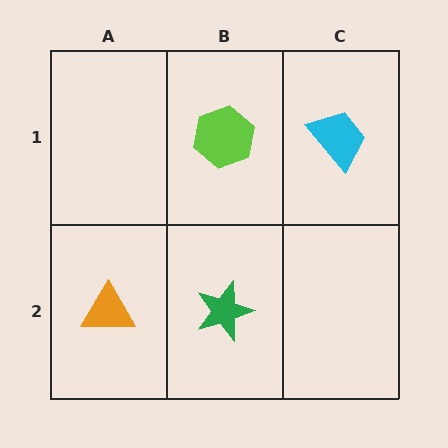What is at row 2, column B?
A green star.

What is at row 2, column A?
An orange triangle.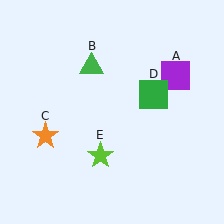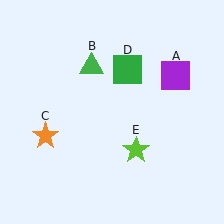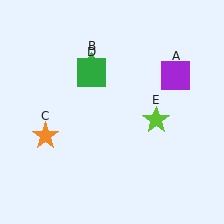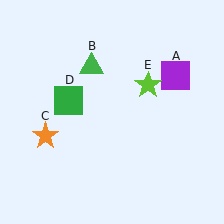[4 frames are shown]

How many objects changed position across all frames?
2 objects changed position: green square (object D), lime star (object E).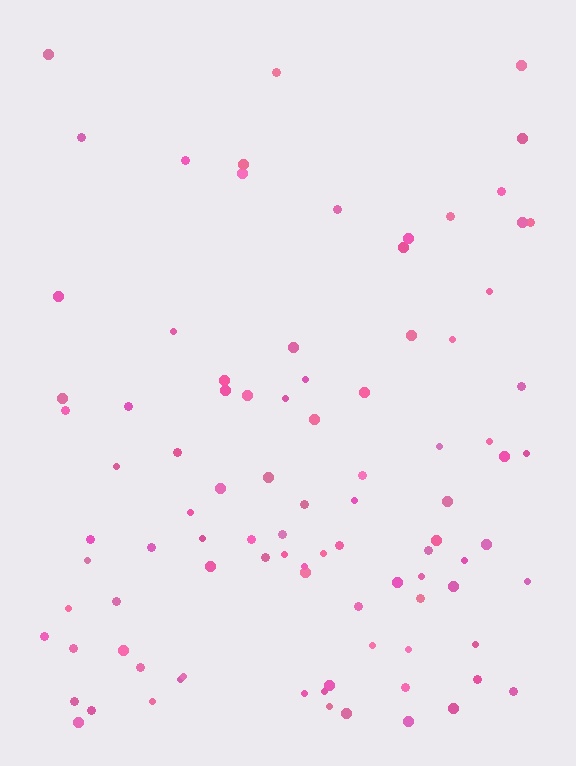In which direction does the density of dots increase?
From top to bottom, with the bottom side densest.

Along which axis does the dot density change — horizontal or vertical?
Vertical.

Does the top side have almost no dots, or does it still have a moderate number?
Still a moderate number, just noticeably fewer than the bottom.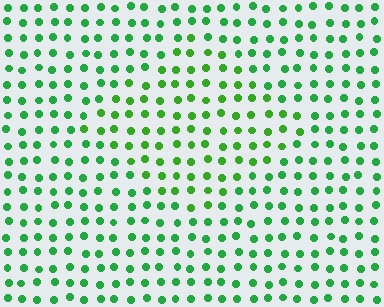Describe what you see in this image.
The image is filled with small green elements in a uniform arrangement. A diamond-shaped region is visible where the elements are tinted to a slightly different hue, forming a subtle color boundary.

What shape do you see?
I see a diamond.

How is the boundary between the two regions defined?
The boundary is defined purely by a slight shift in hue (about 21 degrees). Spacing, size, and orientation are identical on both sides.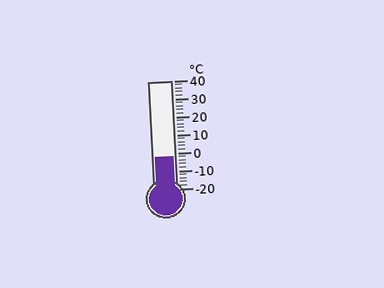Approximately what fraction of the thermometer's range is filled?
The thermometer is filled to approximately 30% of its range.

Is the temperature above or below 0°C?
The temperature is below 0°C.